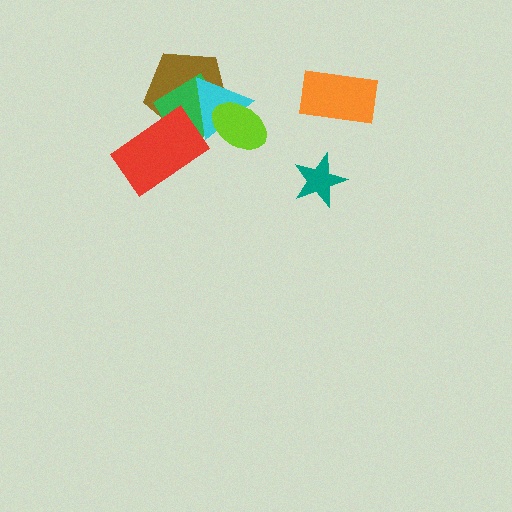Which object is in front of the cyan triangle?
The lime ellipse is in front of the cyan triangle.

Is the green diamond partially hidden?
Yes, it is partially covered by another shape.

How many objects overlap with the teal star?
0 objects overlap with the teal star.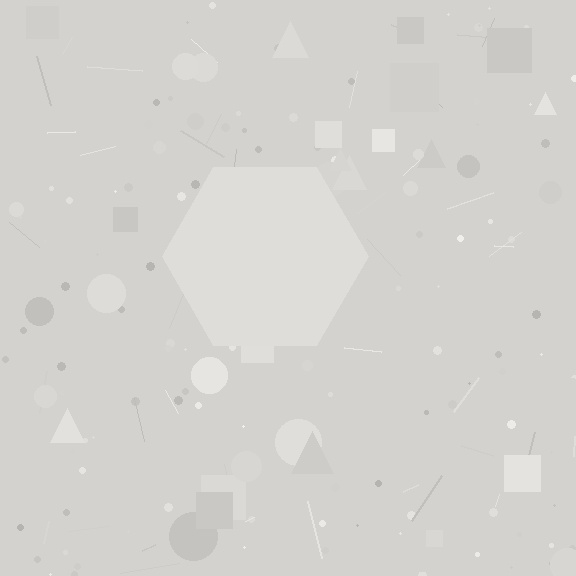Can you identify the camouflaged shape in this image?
The camouflaged shape is a hexagon.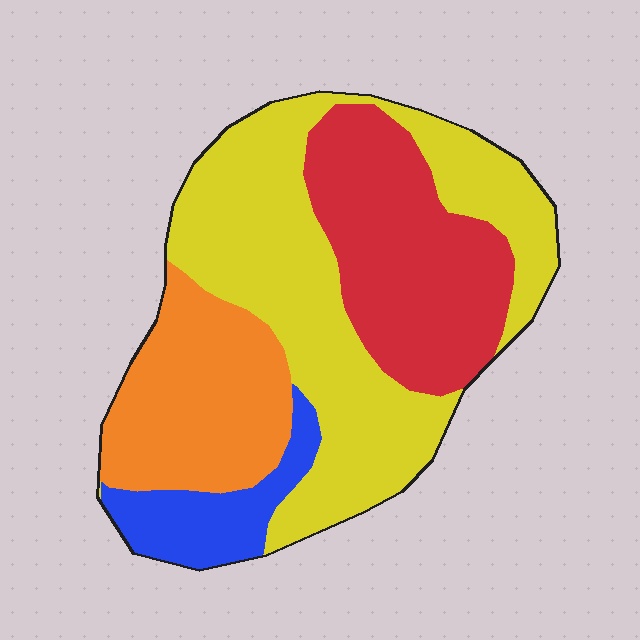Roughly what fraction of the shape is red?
Red takes up about one quarter (1/4) of the shape.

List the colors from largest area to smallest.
From largest to smallest: yellow, red, orange, blue.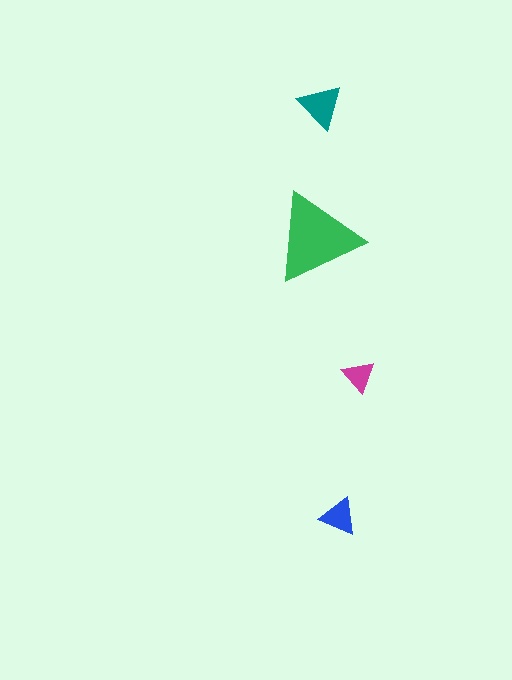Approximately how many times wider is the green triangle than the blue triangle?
About 2.5 times wider.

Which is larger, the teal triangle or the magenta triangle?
The teal one.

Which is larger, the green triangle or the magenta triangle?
The green one.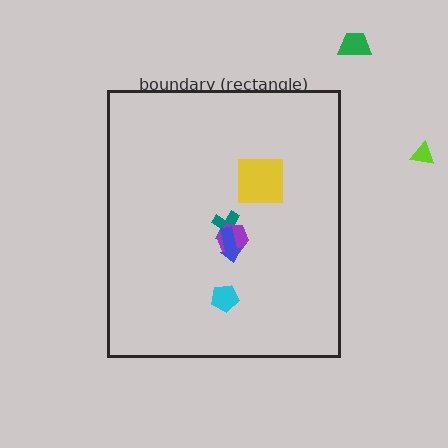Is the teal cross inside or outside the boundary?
Inside.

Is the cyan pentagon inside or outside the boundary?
Inside.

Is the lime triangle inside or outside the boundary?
Outside.